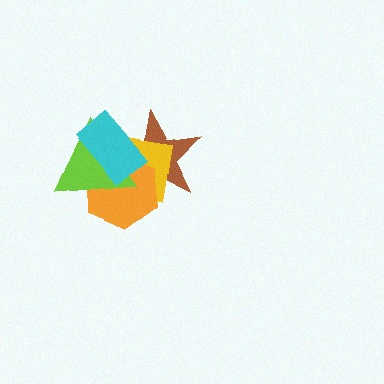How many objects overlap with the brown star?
4 objects overlap with the brown star.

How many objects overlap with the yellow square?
4 objects overlap with the yellow square.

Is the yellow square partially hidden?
Yes, it is partially covered by another shape.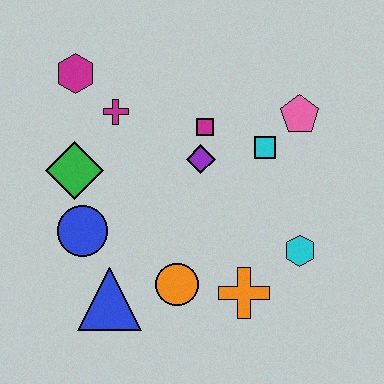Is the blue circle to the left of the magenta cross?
Yes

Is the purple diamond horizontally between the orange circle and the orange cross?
Yes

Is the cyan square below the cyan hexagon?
No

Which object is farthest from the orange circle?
The magenta hexagon is farthest from the orange circle.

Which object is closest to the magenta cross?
The magenta hexagon is closest to the magenta cross.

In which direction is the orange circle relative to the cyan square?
The orange circle is below the cyan square.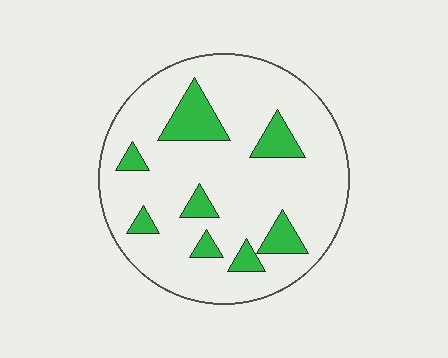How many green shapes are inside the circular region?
8.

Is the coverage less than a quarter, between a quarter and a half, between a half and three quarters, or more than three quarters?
Less than a quarter.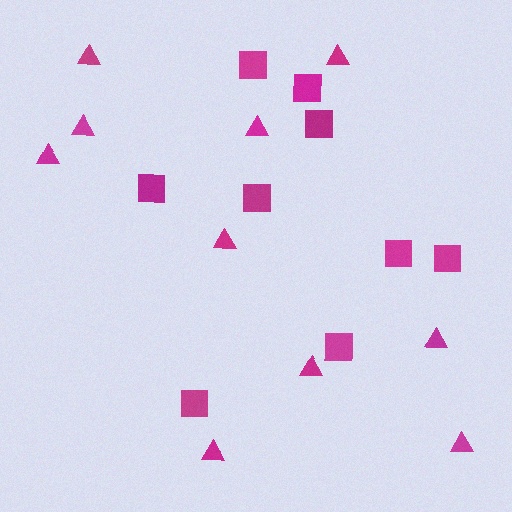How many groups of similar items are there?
There are 2 groups: one group of squares (9) and one group of triangles (10).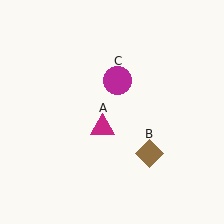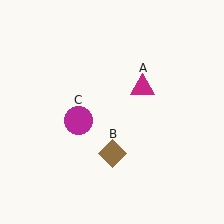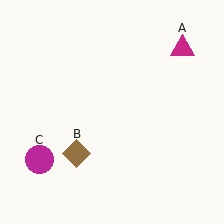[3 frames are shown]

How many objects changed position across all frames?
3 objects changed position: magenta triangle (object A), brown diamond (object B), magenta circle (object C).